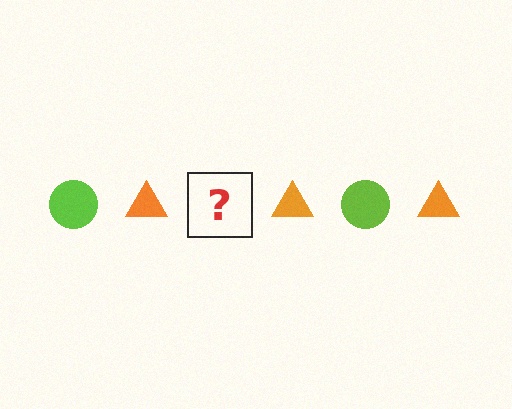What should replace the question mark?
The question mark should be replaced with a lime circle.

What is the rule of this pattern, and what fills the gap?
The rule is that the pattern alternates between lime circle and orange triangle. The gap should be filled with a lime circle.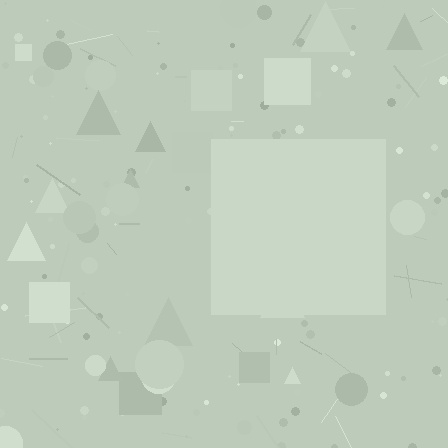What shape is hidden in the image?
A square is hidden in the image.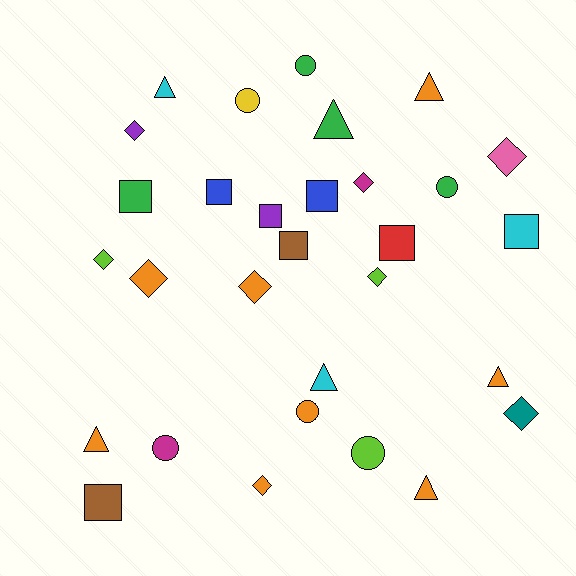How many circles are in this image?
There are 6 circles.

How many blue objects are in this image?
There are 2 blue objects.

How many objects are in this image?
There are 30 objects.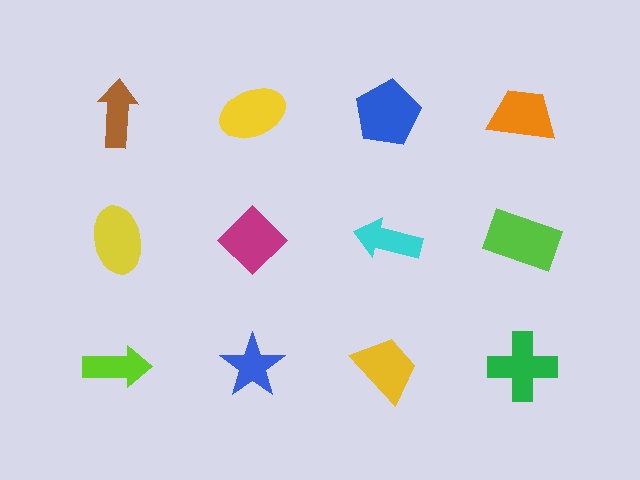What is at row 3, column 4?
A green cross.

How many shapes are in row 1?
4 shapes.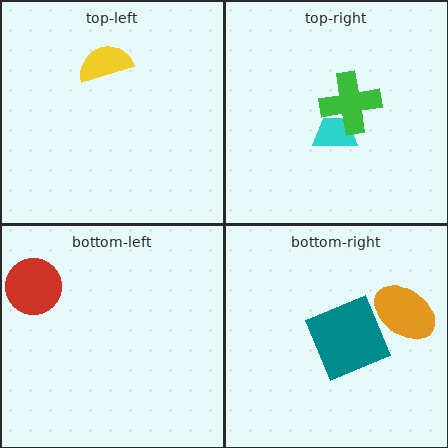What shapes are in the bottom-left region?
The red circle.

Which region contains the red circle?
The bottom-left region.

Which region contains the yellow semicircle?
The top-left region.